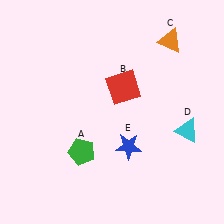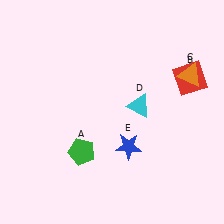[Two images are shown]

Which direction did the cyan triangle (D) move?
The cyan triangle (D) moved left.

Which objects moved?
The objects that moved are: the red square (B), the orange triangle (C), the cyan triangle (D).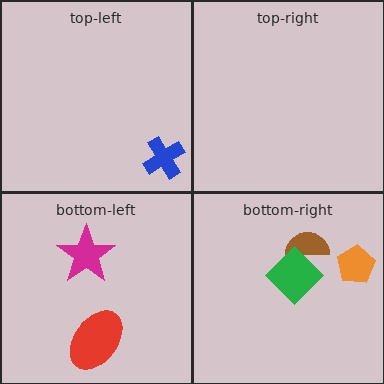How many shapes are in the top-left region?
1.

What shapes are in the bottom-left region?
The red ellipse, the magenta star.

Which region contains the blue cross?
The top-left region.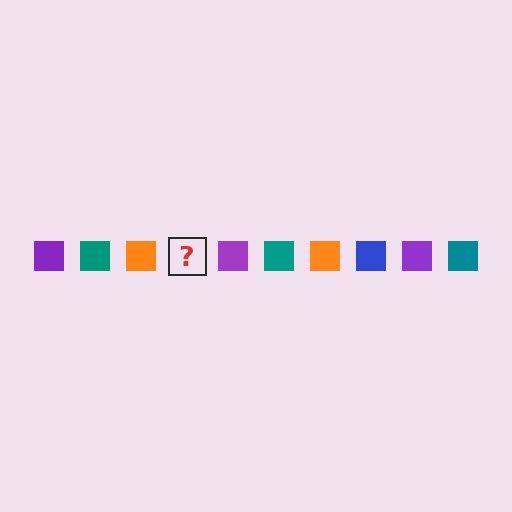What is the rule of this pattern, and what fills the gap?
The rule is that the pattern cycles through purple, teal, orange, blue squares. The gap should be filled with a blue square.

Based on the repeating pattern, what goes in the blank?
The blank should be a blue square.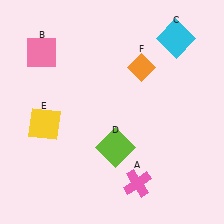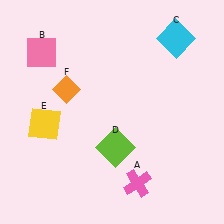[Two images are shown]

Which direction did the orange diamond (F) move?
The orange diamond (F) moved left.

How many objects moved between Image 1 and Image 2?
1 object moved between the two images.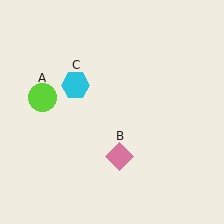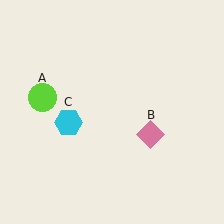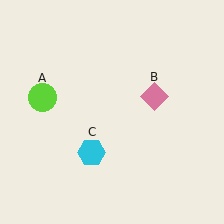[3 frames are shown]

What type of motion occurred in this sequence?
The pink diamond (object B), cyan hexagon (object C) rotated counterclockwise around the center of the scene.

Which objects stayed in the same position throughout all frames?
Lime circle (object A) remained stationary.